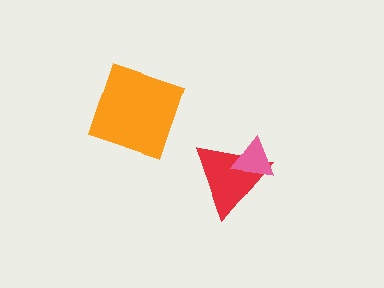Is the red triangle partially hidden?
Yes, it is partially covered by another shape.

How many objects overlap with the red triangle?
1 object overlaps with the red triangle.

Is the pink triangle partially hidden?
No, no other shape covers it.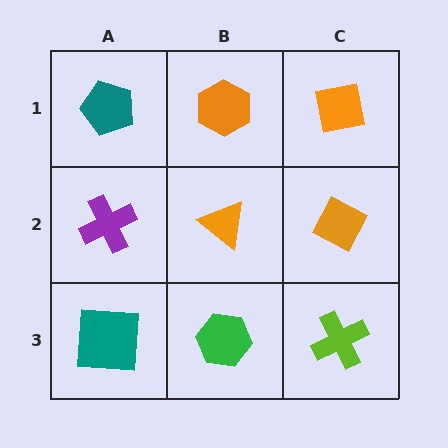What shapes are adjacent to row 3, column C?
An orange diamond (row 2, column C), a green hexagon (row 3, column B).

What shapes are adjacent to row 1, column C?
An orange diamond (row 2, column C), an orange hexagon (row 1, column B).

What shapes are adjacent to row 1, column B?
An orange triangle (row 2, column B), a teal pentagon (row 1, column A), an orange square (row 1, column C).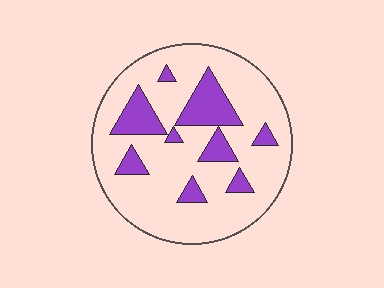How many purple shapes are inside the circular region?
9.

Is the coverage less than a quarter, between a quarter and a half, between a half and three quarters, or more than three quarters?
Less than a quarter.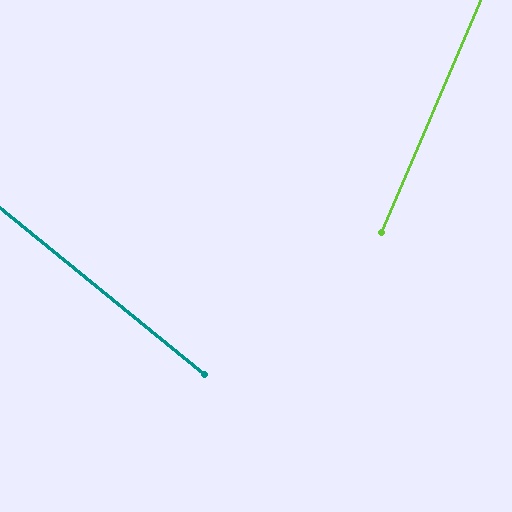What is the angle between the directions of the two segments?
Approximately 74 degrees.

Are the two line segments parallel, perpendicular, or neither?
Neither parallel nor perpendicular — they differ by about 74°.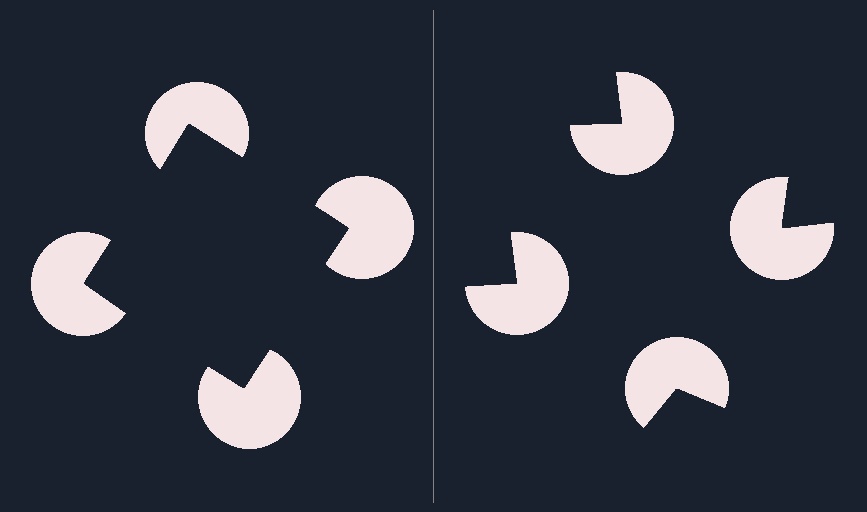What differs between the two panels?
The pac-man discs are positioned identically on both sides; only the wedge orientations differ. On the left they align to a square; on the right they are misaligned.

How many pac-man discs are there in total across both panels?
8 — 4 on each side.